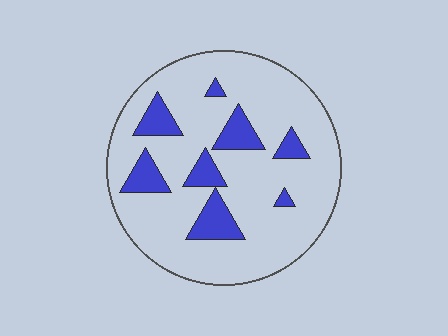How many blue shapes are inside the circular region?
8.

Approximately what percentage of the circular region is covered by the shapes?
Approximately 15%.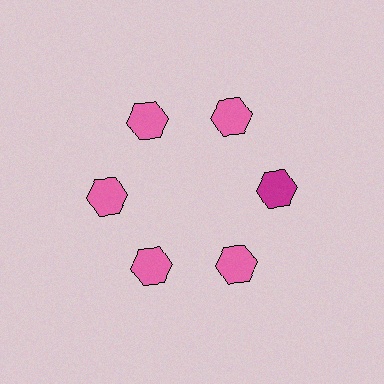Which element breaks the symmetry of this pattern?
The magenta hexagon at roughly the 3 o'clock position breaks the symmetry. All other shapes are pink hexagons.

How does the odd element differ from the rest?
It has a different color: magenta instead of pink.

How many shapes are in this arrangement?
There are 6 shapes arranged in a ring pattern.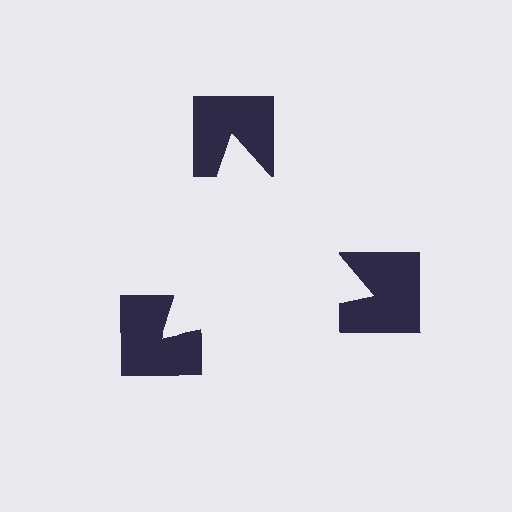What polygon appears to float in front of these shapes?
An illusory triangle — its edges are inferred from the aligned wedge cuts in the notched squares, not physically drawn.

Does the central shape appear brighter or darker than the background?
It typically appears slightly brighter than the background, even though no actual brightness change is drawn.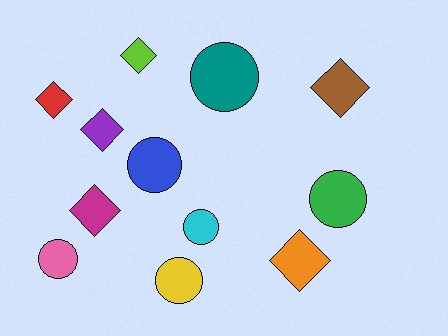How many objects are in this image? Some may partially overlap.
There are 12 objects.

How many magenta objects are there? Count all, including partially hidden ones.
There is 1 magenta object.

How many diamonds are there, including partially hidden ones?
There are 6 diamonds.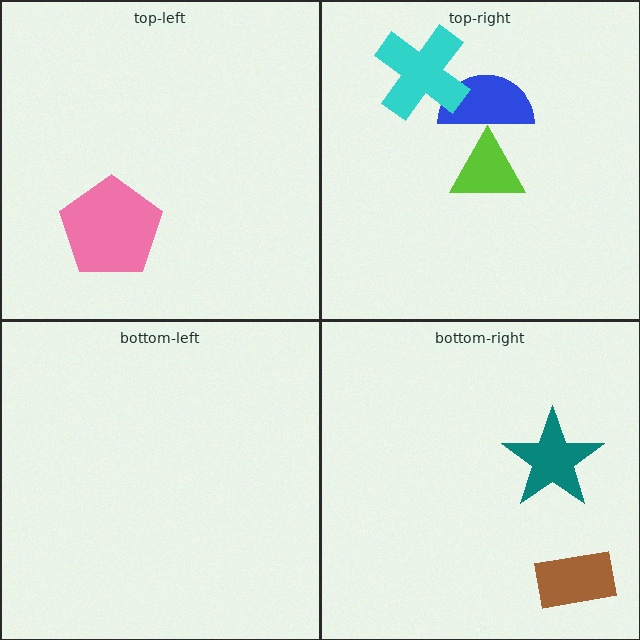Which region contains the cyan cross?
The top-right region.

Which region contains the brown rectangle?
The bottom-right region.